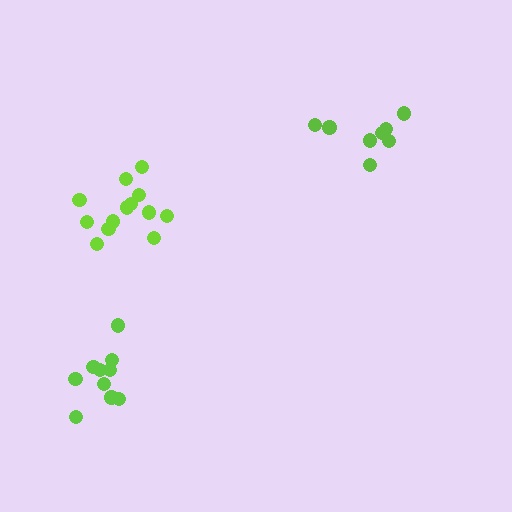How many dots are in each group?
Group 1: 13 dots, Group 2: 8 dots, Group 3: 10 dots (31 total).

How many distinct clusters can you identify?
There are 3 distinct clusters.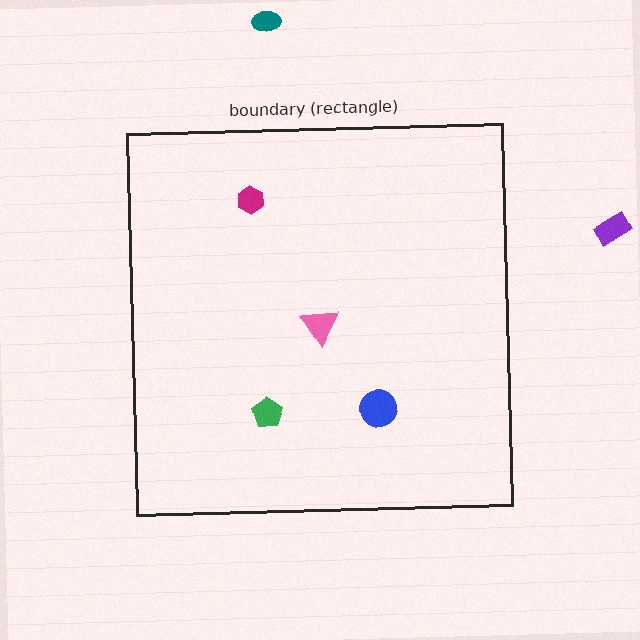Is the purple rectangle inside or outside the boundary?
Outside.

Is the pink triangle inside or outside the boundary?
Inside.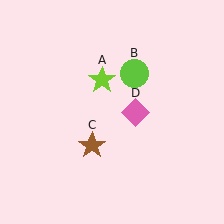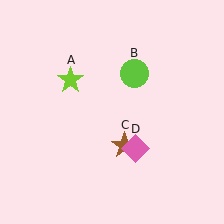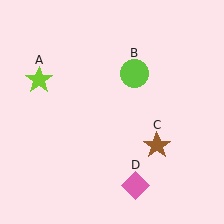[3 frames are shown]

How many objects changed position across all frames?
3 objects changed position: lime star (object A), brown star (object C), pink diamond (object D).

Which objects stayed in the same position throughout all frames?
Lime circle (object B) remained stationary.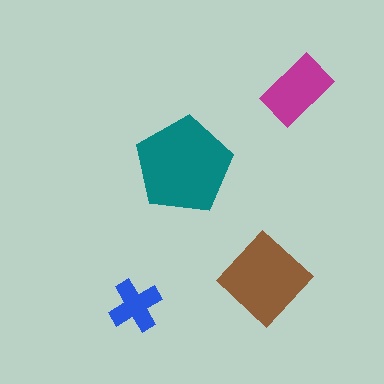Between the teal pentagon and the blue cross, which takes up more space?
The teal pentagon.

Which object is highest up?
The magenta rectangle is topmost.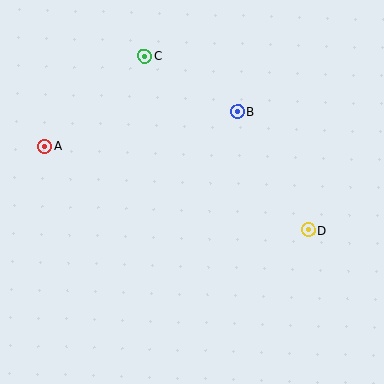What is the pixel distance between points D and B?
The distance between D and B is 138 pixels.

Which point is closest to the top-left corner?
Point A is closest to the top-left corner.